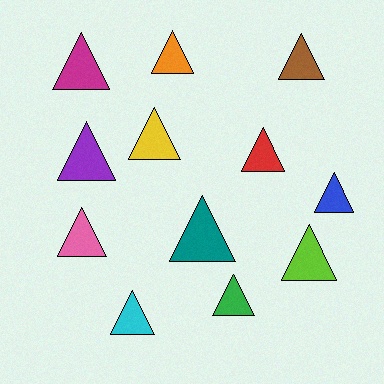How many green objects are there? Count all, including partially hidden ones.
There is 1 green object.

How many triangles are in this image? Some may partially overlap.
There are 12 triangles.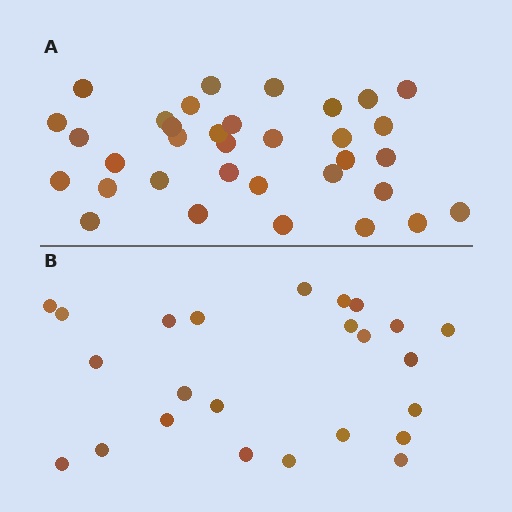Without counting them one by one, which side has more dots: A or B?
Region A (the top region) has more dots.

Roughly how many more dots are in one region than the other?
Region A has roughly 10 or so more dots than region B.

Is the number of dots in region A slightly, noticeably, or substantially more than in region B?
Region A has noticeably more, but not dramatically so. The ratio is roughly 1.4 to 1.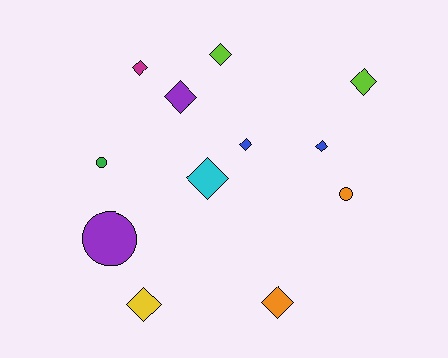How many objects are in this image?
There are 12 objects.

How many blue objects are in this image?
There are 2 blue objects.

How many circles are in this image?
There are 3 circles.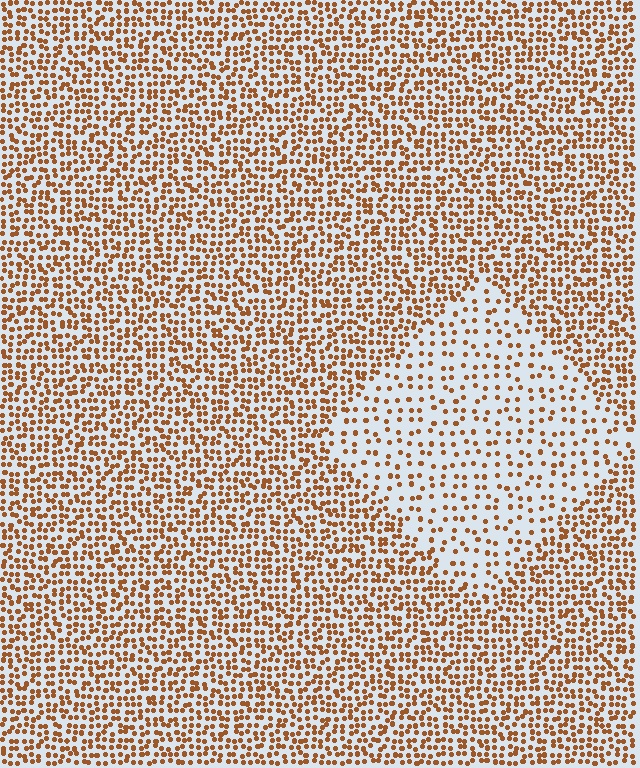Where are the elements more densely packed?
The elements are more densely packed outside the diamond boundary.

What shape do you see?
I see a diamond.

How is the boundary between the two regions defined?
The boundary is defined by a change in element density (approximately 2.3x ratio). All elements are the same color, size, and shape.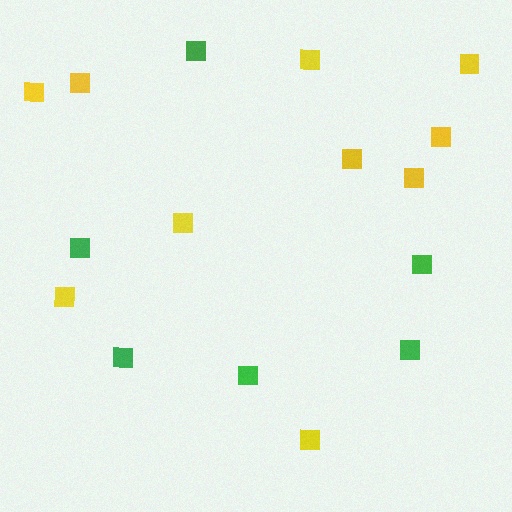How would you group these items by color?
There are 2 groups: one group of yellow squares (10) and one group of green squares (6).